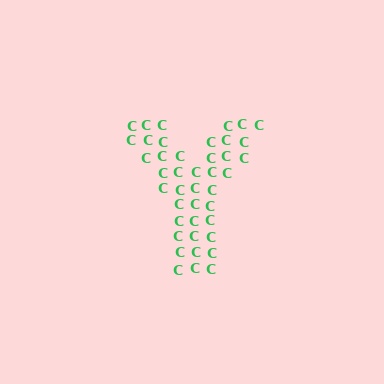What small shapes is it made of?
It is made of small letter C's.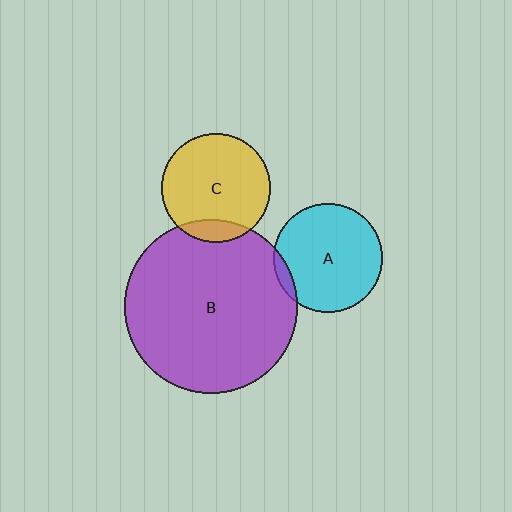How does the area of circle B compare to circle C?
Approximately 2.5 times.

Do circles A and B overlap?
Yes.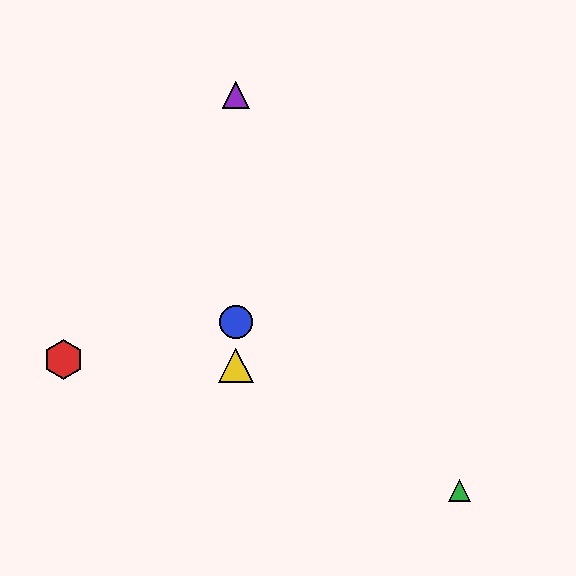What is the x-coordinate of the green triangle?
The green triangle is at x≈459.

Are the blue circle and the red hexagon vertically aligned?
No, the blue circle is at x≈236 and the red hexagon is at x≈63.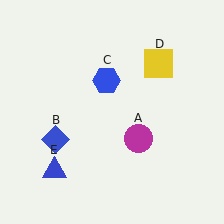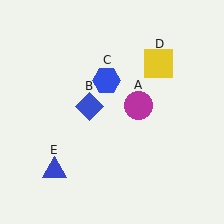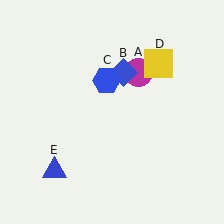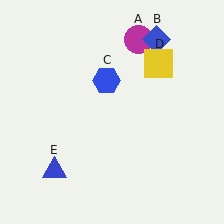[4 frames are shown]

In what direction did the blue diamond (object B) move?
The blue diamond (object B) moved up and to the right.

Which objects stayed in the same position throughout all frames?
Blue hexagon (object C) and yellow square (object D) and blue triangle (object E) remained stationary.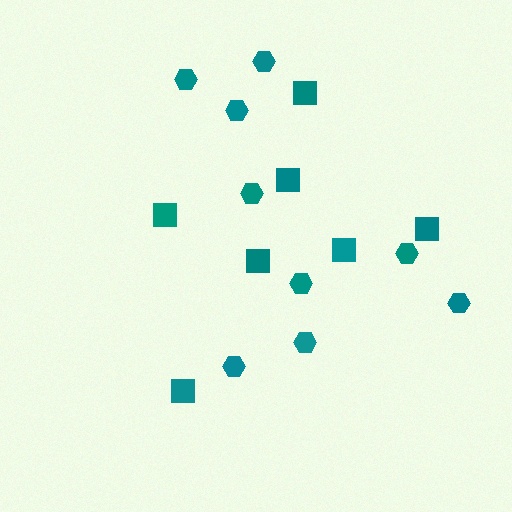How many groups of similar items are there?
There are 2 groups: one group of hexagons (9) and one group of squares (7).